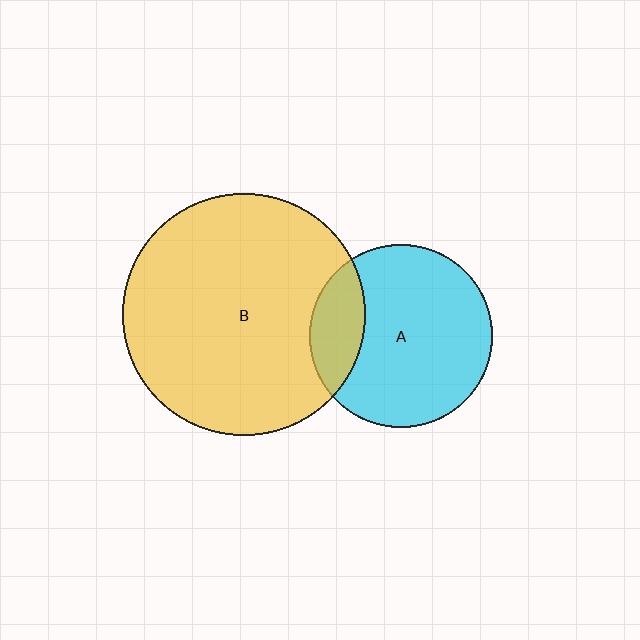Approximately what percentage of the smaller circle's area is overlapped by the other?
Approximately 20%.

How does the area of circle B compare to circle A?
Approximately 1.8 times.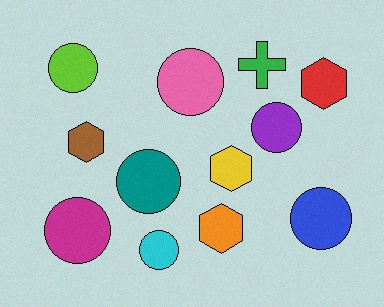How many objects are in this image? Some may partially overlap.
There are 12 objects.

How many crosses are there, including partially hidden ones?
There is 1 cross.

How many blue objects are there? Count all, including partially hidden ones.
There is 1 blue object.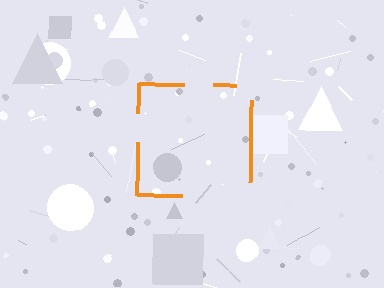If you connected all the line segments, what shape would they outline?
They would outline a square.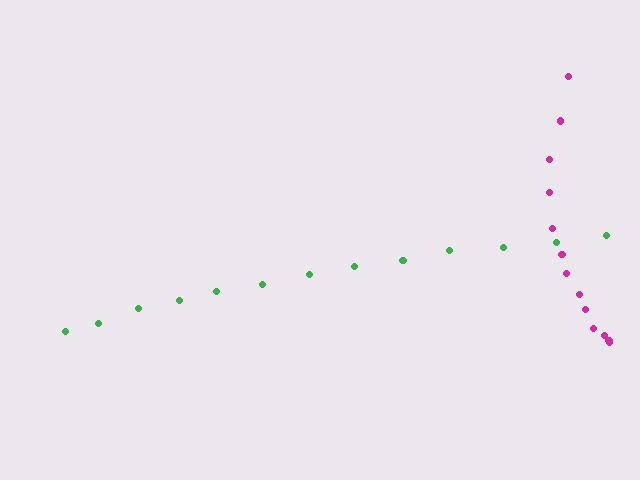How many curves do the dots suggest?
There are 2 distinct paths.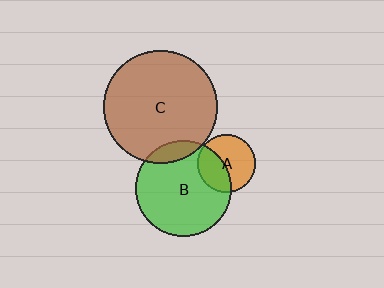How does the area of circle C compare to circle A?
Approximately 3.9 times.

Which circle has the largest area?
Circle C (brown).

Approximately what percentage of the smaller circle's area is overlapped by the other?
Approximately 10%.